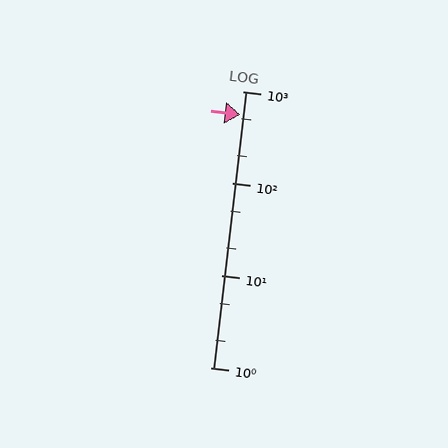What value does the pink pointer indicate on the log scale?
The pointer indicates approximately 560.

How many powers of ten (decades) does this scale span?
The scale spans 3 decades, from 1 to 1000.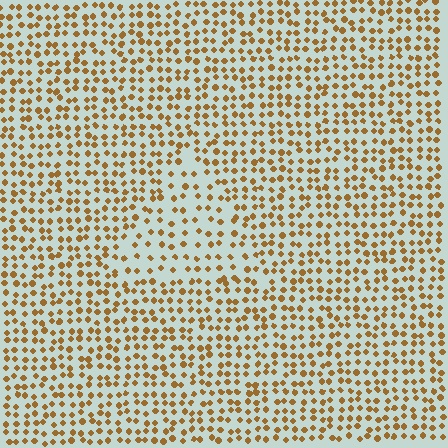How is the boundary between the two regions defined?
The boundary is defined by a change in element density (approximately 1.7x ratio). All elements are the same color, size, and shape.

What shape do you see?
I see a triangle.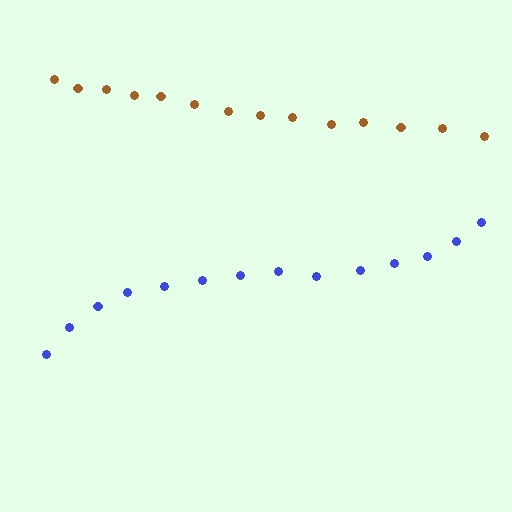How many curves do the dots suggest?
There are 2 distinct paths.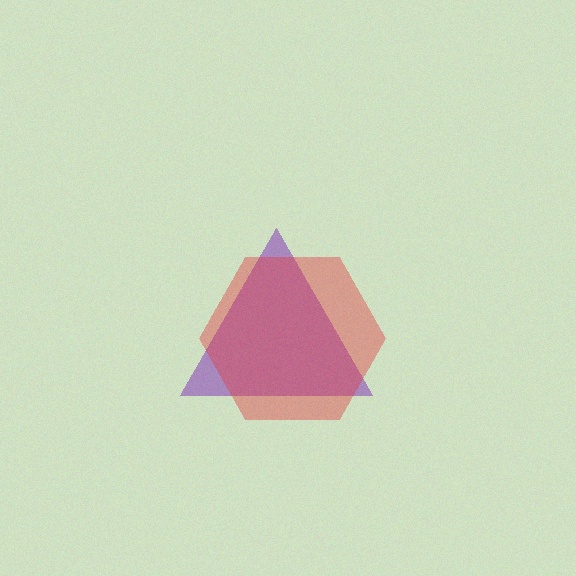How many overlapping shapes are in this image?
There are 2 overlapping shapes in the image.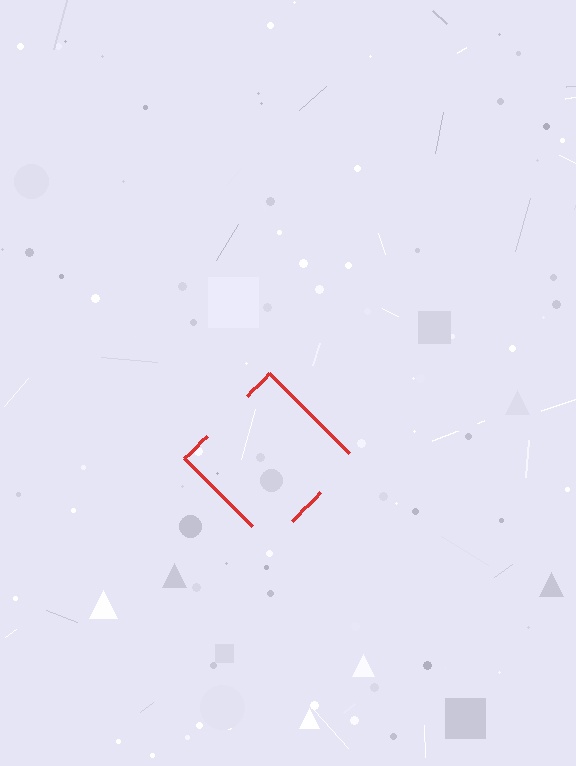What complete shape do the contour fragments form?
The contour fragments form a diamond.